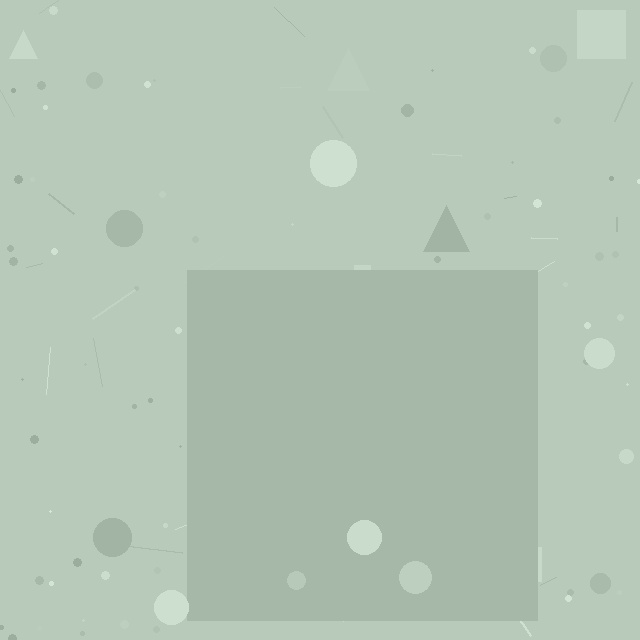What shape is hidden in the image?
A square is hidden in the image.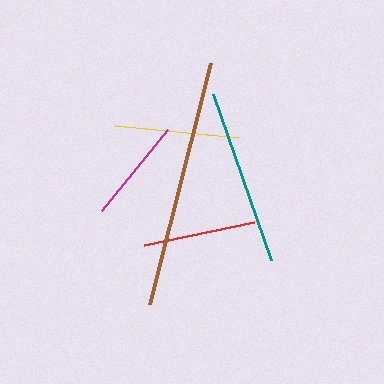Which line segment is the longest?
The brown line is the longest at approximately 249 pixels.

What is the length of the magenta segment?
The magenta segment is approximately 104 pixels long.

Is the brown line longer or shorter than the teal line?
The brown line is longer than the teal line.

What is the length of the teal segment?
The teal segment is approximately 176 pixels long.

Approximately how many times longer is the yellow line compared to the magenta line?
The yellow line is approximately 1.2 times the length of the magenta line.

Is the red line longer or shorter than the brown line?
The brown line is longer than the red line.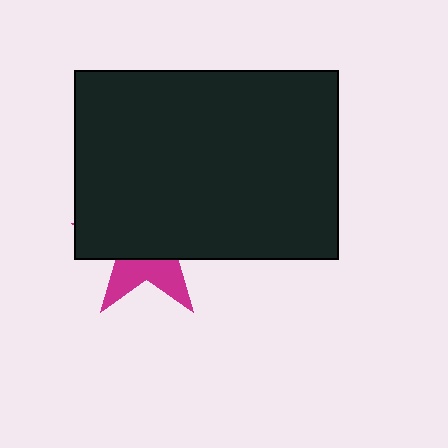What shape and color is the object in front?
The object in front is a black rectangle.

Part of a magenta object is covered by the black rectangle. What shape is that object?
It is a star.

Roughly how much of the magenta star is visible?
A small part of it is visible (roughly 36%).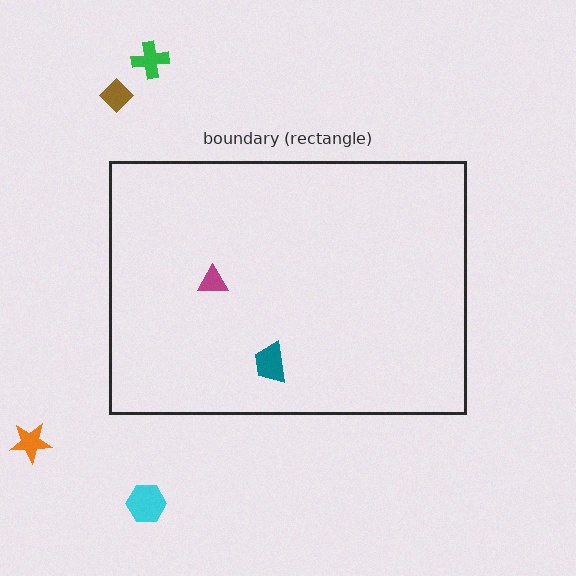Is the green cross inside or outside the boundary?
Outside.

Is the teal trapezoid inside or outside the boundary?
Inside.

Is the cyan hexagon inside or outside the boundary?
Outside.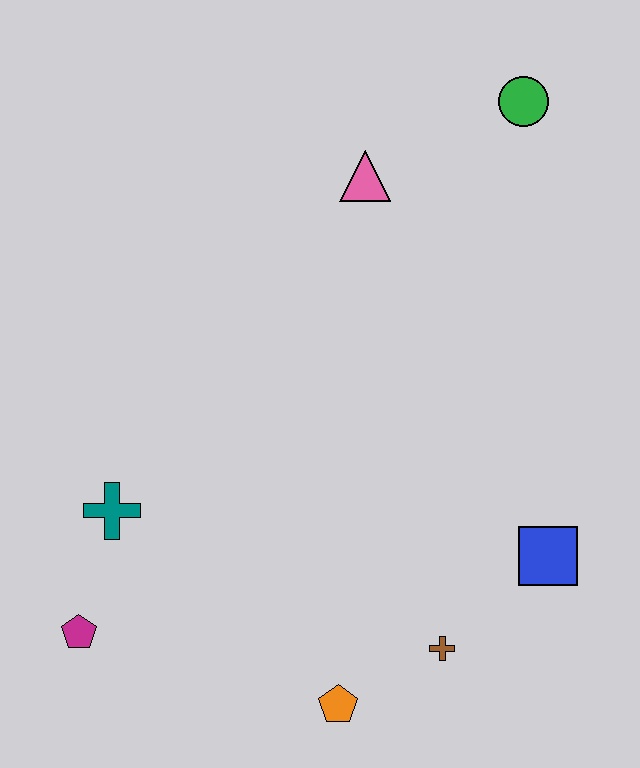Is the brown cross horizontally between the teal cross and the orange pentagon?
No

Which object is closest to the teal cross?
The magenta pentagon is closest to the teal cross.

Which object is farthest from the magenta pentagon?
The green circle is farthest from the magenta pentagon.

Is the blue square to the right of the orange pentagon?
Yes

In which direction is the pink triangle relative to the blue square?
The pink triangle is above the blue square.